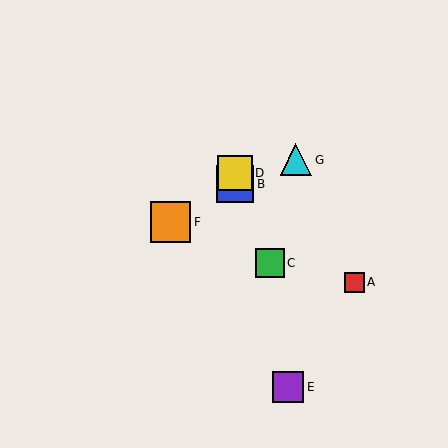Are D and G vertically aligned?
No, D is at x≈235 and G is at x≈296.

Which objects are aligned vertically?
Objects B, D are aligned vertically.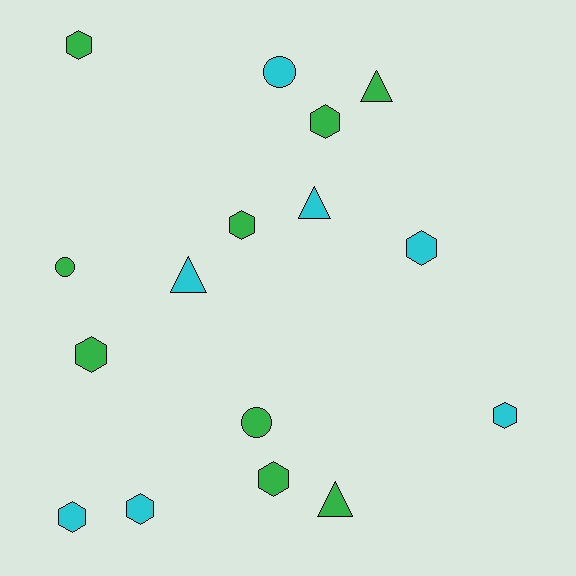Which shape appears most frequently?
Hexagon, with 9 objects.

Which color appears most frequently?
Green, with 9 objects.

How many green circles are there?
There are 2 green circles.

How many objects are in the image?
There are 16 objects.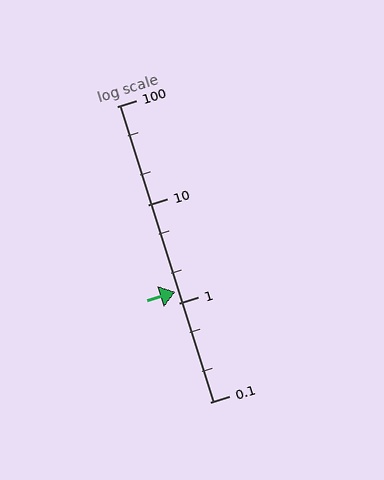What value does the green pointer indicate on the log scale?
The pointer indicates approximately 1.3.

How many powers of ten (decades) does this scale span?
The scale spans 3 decades, from 0.1 to 100.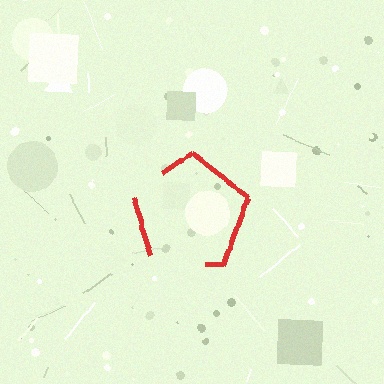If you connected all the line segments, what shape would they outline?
They would outline a pentagon.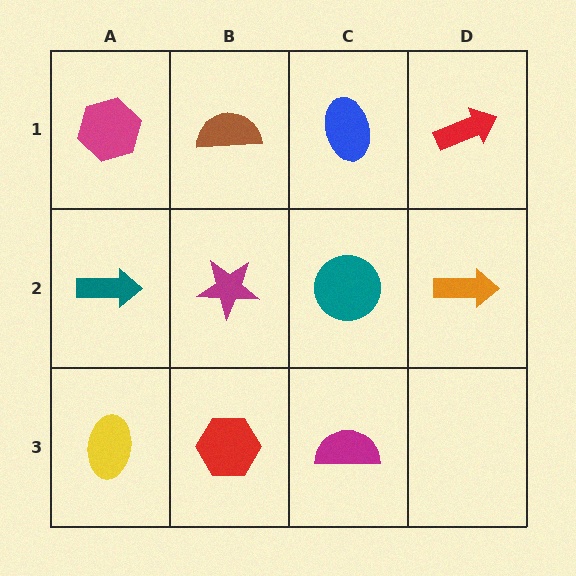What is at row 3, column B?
A red hexagon.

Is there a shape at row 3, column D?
No, that cell is empty.